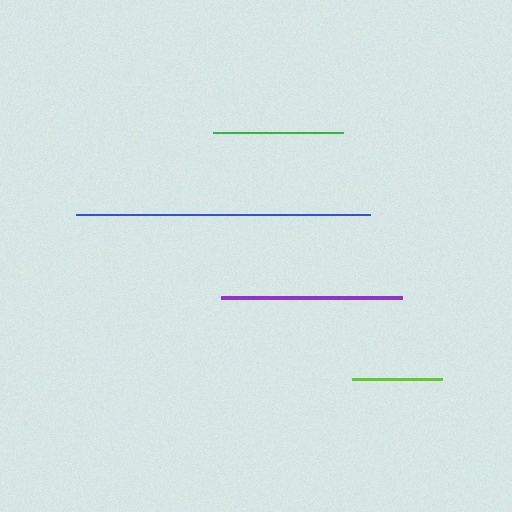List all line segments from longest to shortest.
From longest to shortest: blue, purple, green, lime.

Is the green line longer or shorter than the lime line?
The green line is longer than the lime line.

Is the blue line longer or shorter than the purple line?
The blue line is longer than the purple line.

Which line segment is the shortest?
The lime line is the shortest at approximately 89 pixels.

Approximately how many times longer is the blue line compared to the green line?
The blue line is approximately 2.3 times the length of the green line.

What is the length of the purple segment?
The purple segment is approximately 181 pixels long.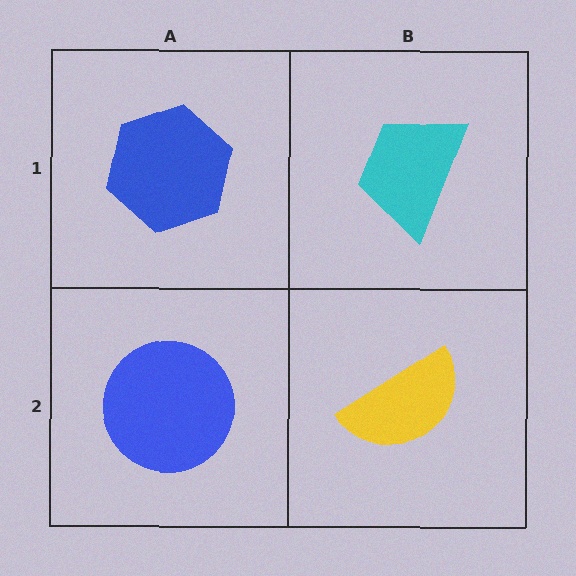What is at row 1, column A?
A blue hexagon.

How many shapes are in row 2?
2 shapes.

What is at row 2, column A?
A blue circle.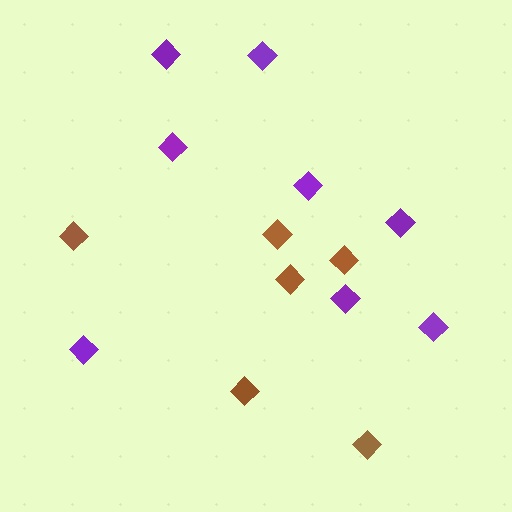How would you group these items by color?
There are 2 groups: one group of purple diamonds (8) and one group of brown diamonds (6).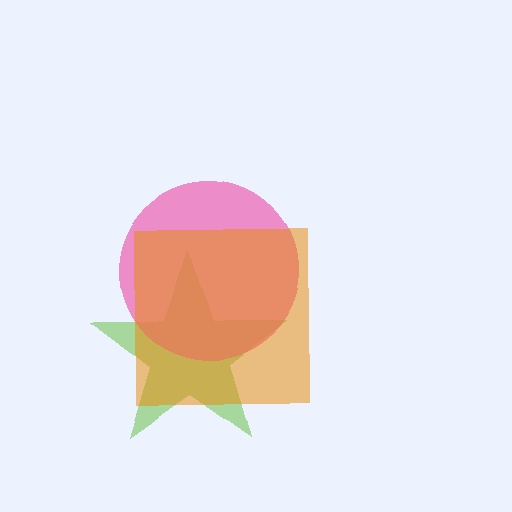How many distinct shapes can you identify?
There are 3 distinct shapes: a lime star, a pink circle, an orange square.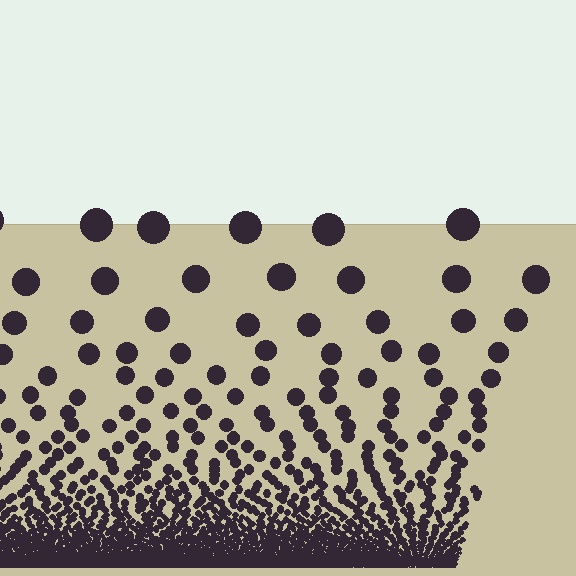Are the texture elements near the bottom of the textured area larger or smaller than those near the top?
Smaller. The gradient is inverted — elements near the bottom are smaller and denser.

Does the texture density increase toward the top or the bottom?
Density increases toward the bottom.